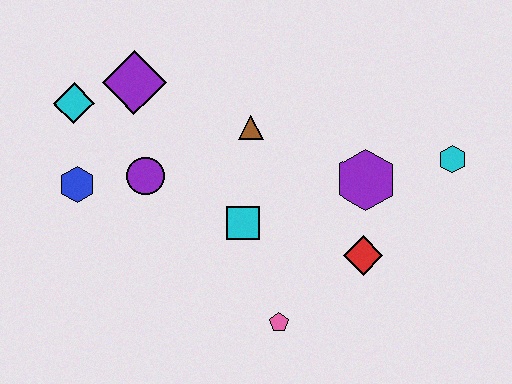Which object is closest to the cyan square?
The brown triangle is closest to the cyan square.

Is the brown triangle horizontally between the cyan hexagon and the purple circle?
Yes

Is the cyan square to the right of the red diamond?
No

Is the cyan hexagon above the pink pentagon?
Yes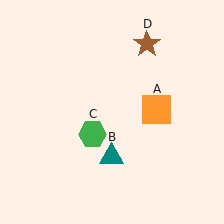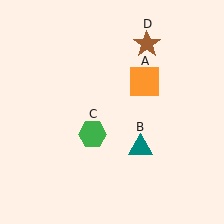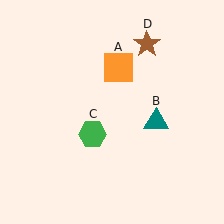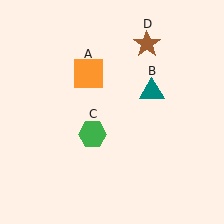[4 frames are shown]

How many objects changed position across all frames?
2 objects changed position: orange square (object A), teal triangle (object B).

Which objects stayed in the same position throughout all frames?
Green hexagon (object C) and brown star (object D) remained stationary.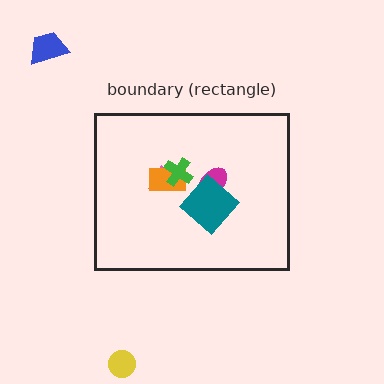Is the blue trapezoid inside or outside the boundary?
Outside.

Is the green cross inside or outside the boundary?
Inside.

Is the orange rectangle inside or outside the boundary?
Inside.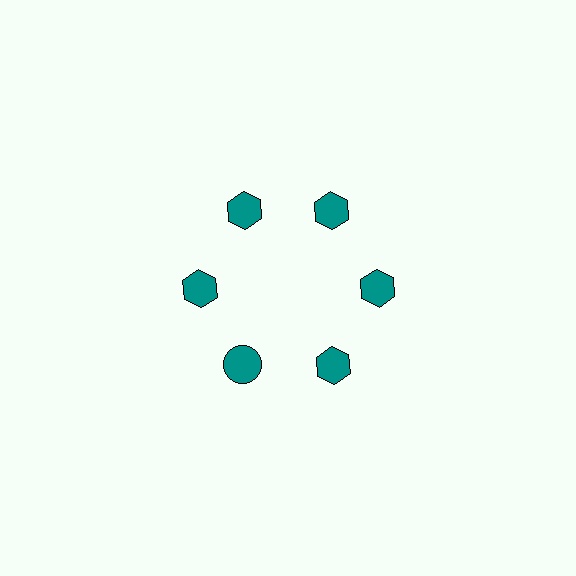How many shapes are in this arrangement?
There are 6 shapes arranged in a ring pattern.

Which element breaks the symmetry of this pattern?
The teal circle at roughly the 7 o'clock position breaks the symmetry. All other shapes are teal hexagons.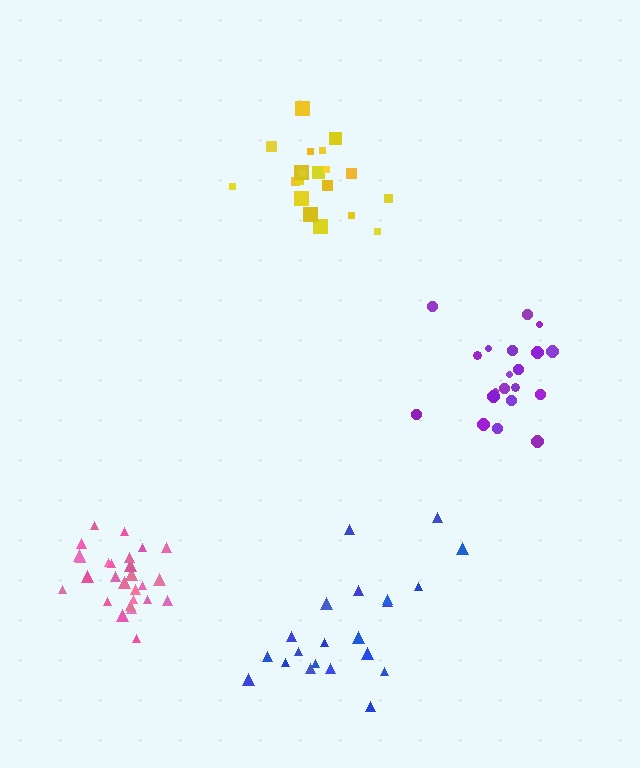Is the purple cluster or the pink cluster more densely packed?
Pink.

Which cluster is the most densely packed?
Pink.